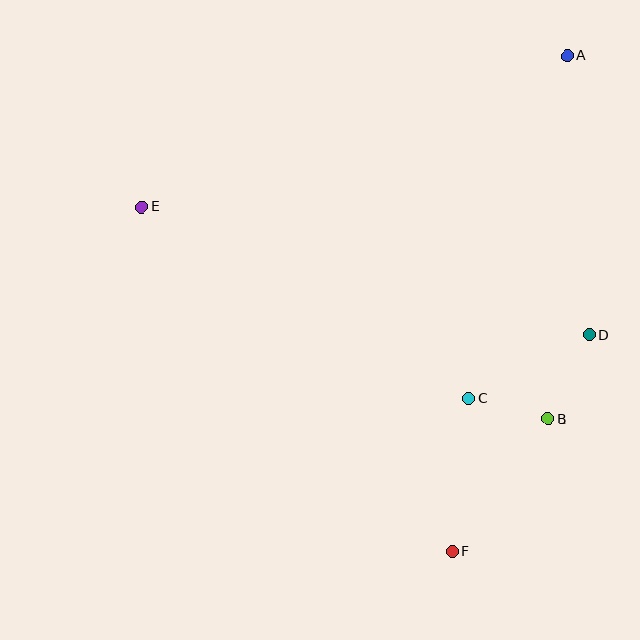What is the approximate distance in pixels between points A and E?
The distance between A and E is approximately 451 pixels.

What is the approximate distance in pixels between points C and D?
The distance between C and D is approximately 136 pixels.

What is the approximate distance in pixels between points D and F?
The distance between D and F is approximately 256 pixels.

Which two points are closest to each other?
Points B and C are closest to each other.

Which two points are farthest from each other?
Points A and F are farthest from each other.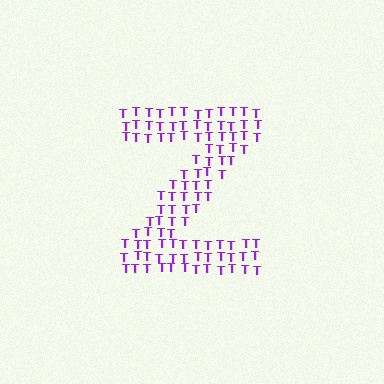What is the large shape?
The large shape is the letter Z.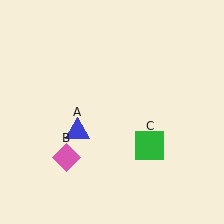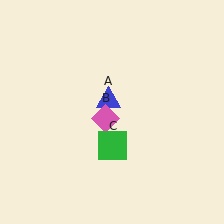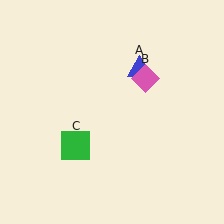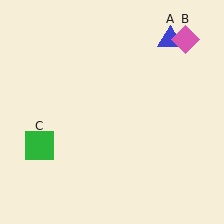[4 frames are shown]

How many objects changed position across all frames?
3 objects changed position: blue triangle (object A), pink diamond (object B), green square (object C).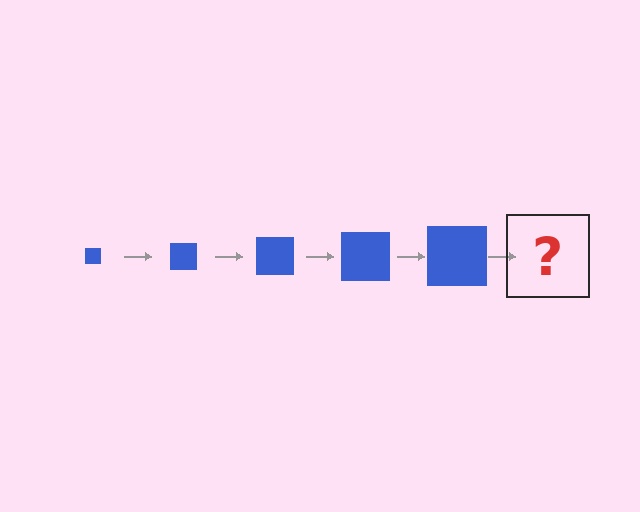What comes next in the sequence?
The next element should be a blue square, larger than the previous one.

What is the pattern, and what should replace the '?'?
The pattern is that the square gets progressively larger each step. The '?' should be a blue square, larger than the previous one.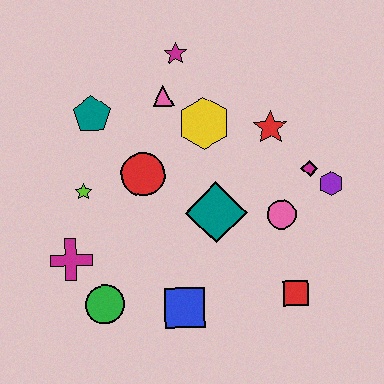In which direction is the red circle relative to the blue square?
The red circle is above the blue square.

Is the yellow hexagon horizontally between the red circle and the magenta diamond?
Yes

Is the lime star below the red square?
No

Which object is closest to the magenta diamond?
The purple hexagon is closest to the magenta diamond.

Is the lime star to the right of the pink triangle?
No